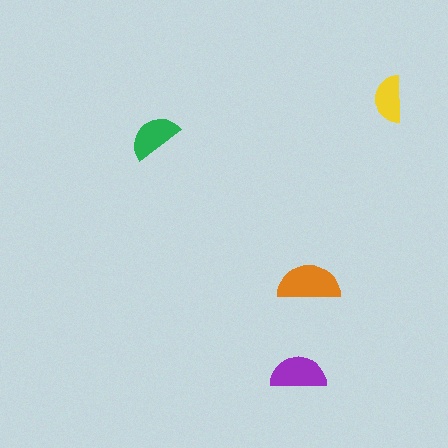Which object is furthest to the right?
The yellow semicircle is rightmost.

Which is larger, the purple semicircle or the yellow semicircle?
The purple one.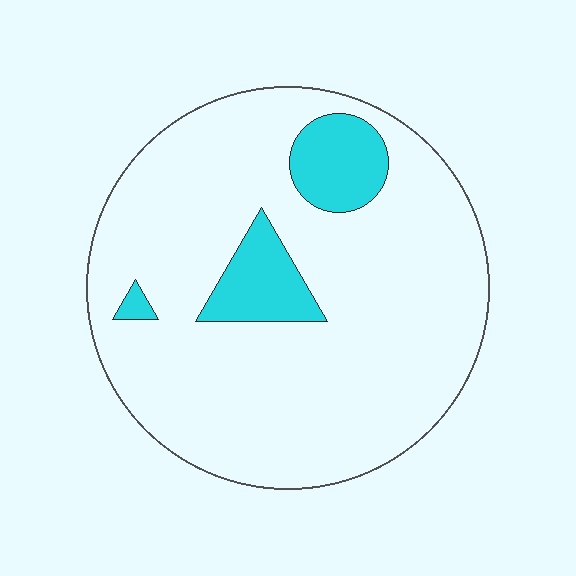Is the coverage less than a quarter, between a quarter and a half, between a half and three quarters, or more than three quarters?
Less than a quarter.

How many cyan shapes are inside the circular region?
3.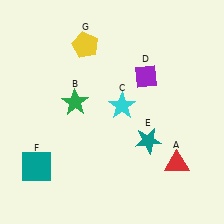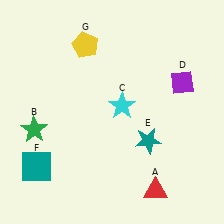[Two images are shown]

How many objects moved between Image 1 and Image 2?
3 objects moved between the two images.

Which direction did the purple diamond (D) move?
The purple diamond (D) moved right.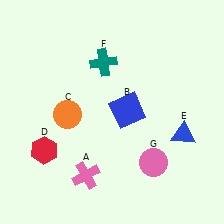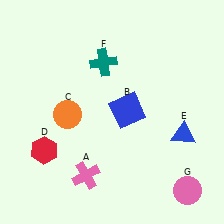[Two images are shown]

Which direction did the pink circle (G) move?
The pink circle (G) moved right.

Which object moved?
The pink circle (G) moved right.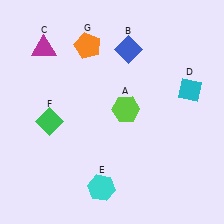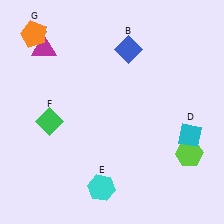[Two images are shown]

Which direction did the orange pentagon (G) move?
The orange pentagon (G) moved left.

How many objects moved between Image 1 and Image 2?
3 objects moved between the two images.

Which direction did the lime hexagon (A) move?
The lime hexagon (A) moved right.